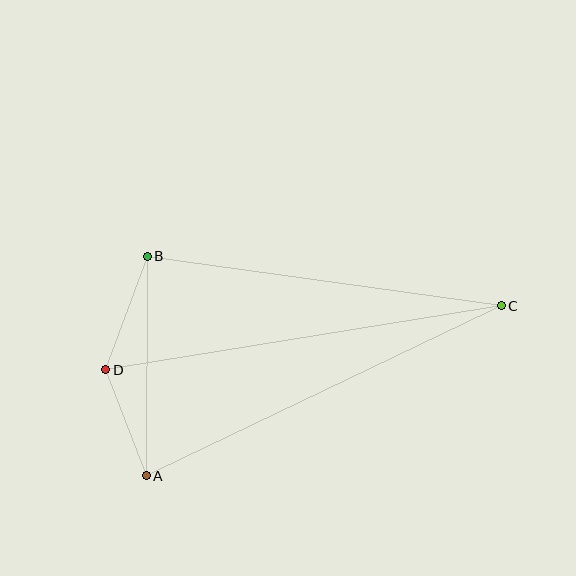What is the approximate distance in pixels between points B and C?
The distance between B and C is approximately 358 pixels.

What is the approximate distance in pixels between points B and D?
The distance between B and D is approximately 121 pixels.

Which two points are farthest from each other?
Points C and D are farthest from each other.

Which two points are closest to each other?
Points A and D are closest to each other.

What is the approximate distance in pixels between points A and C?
The distance between A and C is approximately 394 pixels.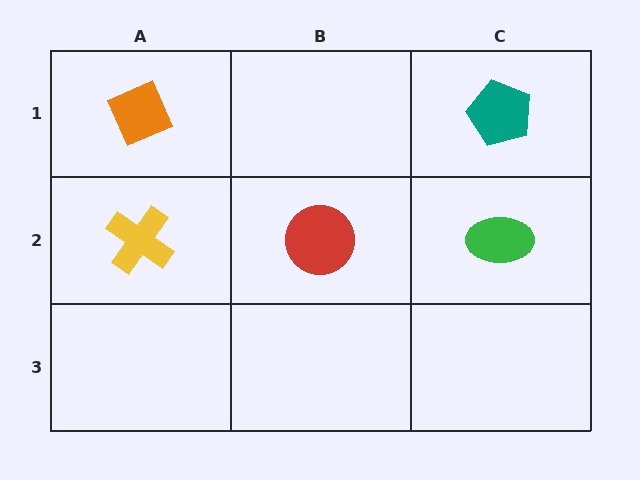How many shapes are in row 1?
2 shapes.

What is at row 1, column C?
A teal pentagon.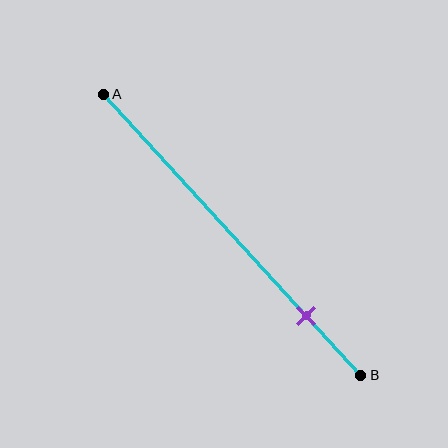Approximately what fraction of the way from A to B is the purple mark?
The purple mark is approximately 80% of the way from A to B.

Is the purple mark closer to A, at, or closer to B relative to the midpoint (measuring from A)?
The purple mark is closer to point B than the midpoint of segment AB.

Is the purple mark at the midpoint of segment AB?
No, the mark is at about 80% from A, not at the 50% midpoint.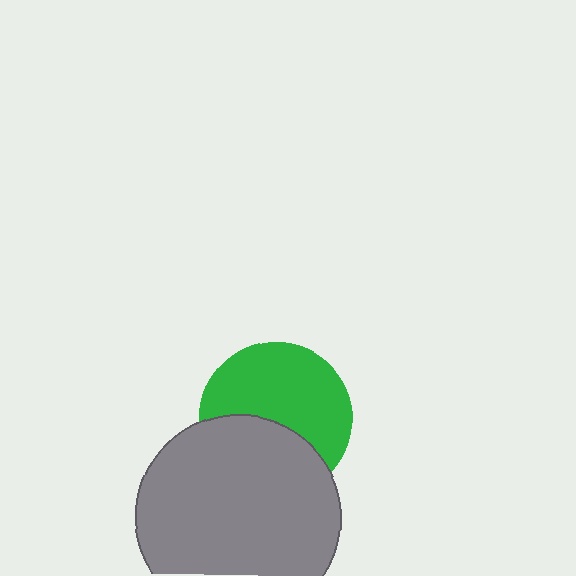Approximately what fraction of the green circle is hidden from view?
Roughly 40% of the green circle is hidden behind the gray circle.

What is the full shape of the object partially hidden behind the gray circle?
The partially hidden object is a green circle.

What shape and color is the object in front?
The object in front is a gray circle.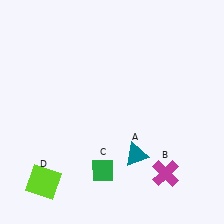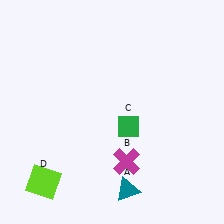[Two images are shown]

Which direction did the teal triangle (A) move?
The teal triangle (A) moved down.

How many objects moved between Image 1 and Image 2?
3 objects moved between the two images.